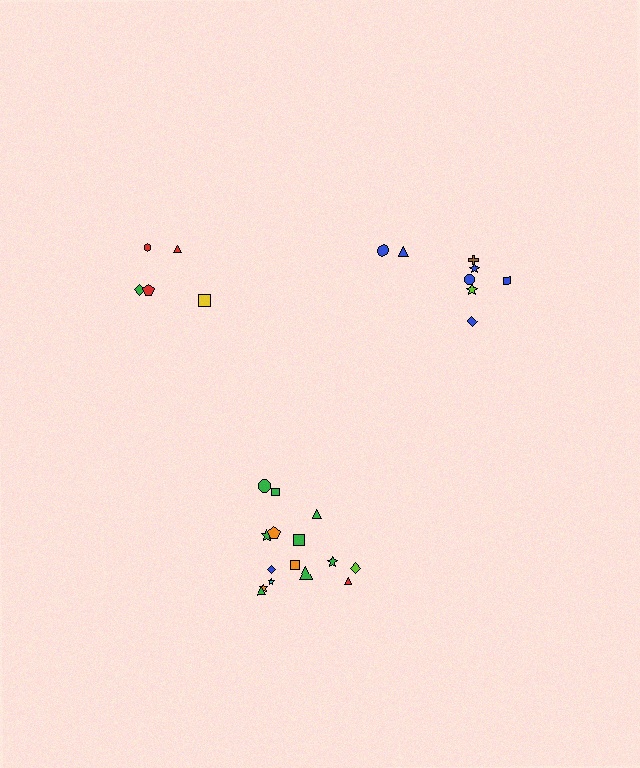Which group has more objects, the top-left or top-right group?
The top-right group.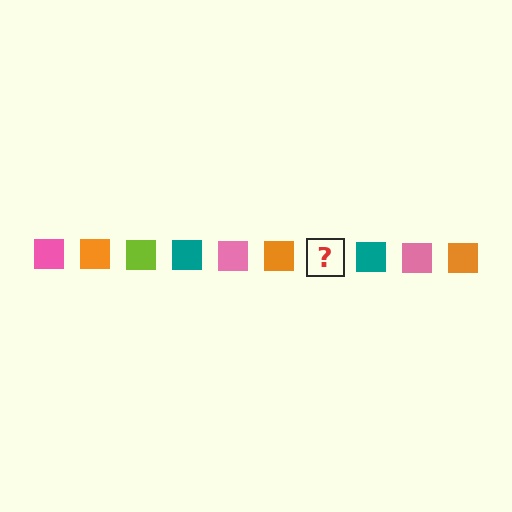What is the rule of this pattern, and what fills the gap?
The rule is that the pattern cycles through pink, orange, lime, teal squares. The gap should be filled with a lime square.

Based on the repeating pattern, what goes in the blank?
The blank should be a lime square.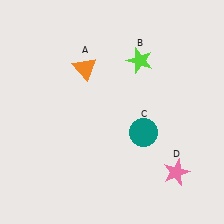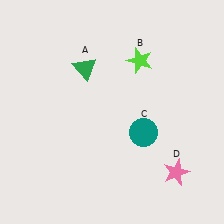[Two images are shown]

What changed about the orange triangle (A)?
In Image 1, A is orange. In Image 2, it changed to green.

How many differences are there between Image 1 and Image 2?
There is 1 difference between the two images.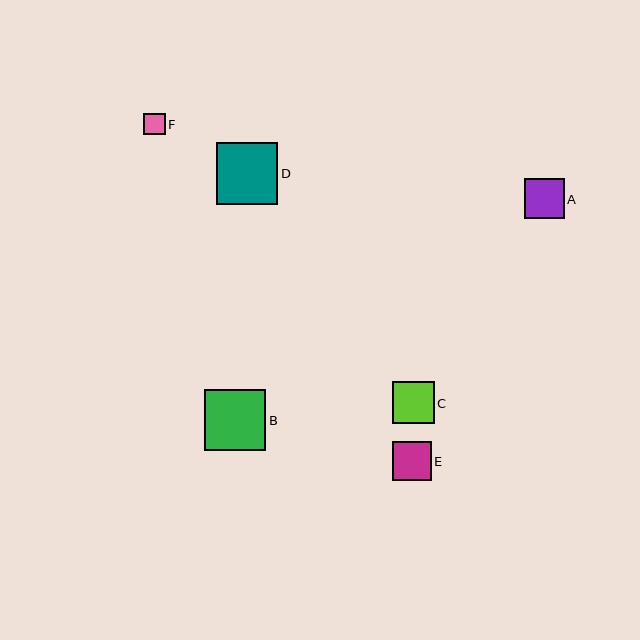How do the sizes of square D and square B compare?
Square D and square B are approximately the same size.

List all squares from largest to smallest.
From largest to smallest: D, B, C, A, E, F.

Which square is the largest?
Square D is the largest with a size of approximately 61 pixels.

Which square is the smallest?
Square F is the smallest with a size of approximately 21 pixels.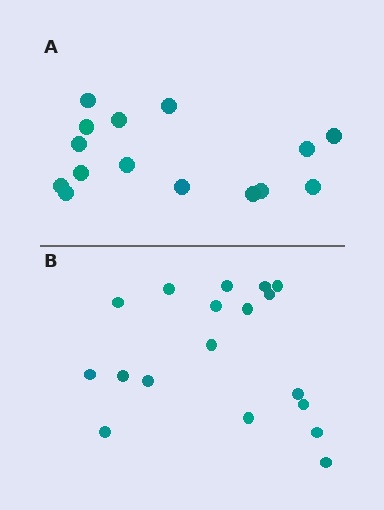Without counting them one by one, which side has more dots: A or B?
Region B (the bottom region) has more dots.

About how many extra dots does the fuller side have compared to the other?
Region B has just a few more — roughly 2 or 3 more dots than region A.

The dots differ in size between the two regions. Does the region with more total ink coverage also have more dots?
No. Region A has more total ink coverage because its dots are larger, but region B actually contains more individual dots. Total area can be misleading — the number of items is what matters here.